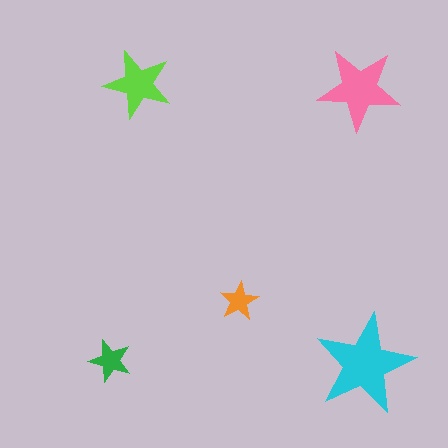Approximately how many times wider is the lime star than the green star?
About 1.5 times wider.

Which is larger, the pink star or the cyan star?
The cyan one.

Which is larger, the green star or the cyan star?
The cyan one.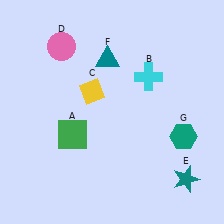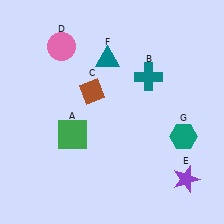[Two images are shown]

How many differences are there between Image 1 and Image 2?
There are 3 differences between the two images.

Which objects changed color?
B changed from cyan to teal. C changed from yellow to brown. E changed from teal to purple.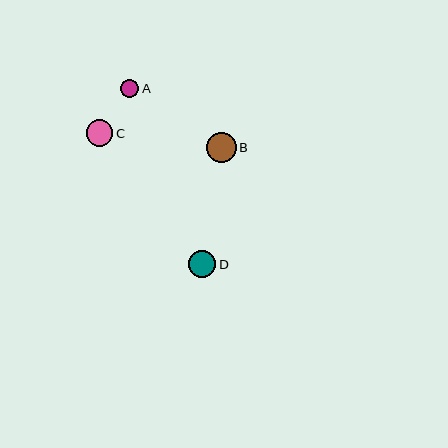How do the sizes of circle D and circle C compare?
Circle D and circle C are approximately the same size.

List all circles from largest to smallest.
From largest to smallest: B, D, C, A.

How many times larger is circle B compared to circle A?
Circle B is approximately 1.7 times the size of circle A.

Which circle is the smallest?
Circle A is the smallest with a size of approximately 18 pixels.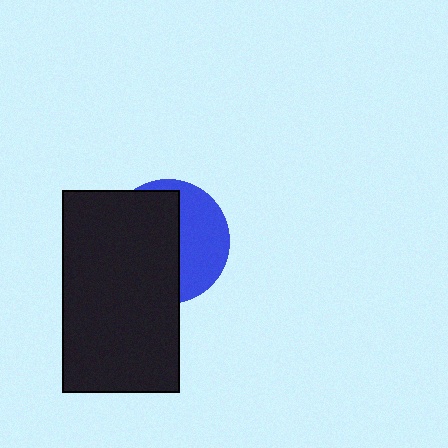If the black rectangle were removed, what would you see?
You would see the complete blue circle.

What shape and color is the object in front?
The object in front is a black rectangle.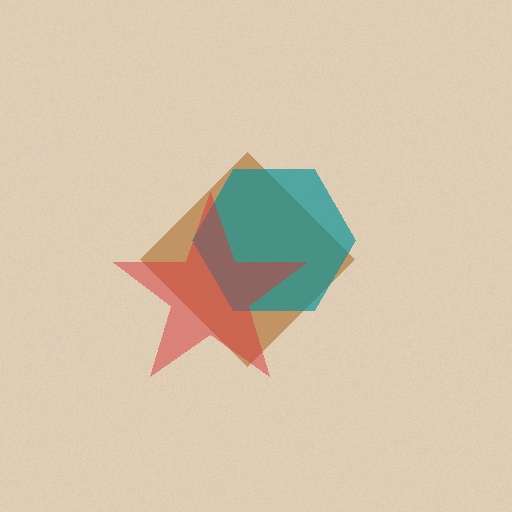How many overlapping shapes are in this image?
There are 3 overlapping shapes in the image.